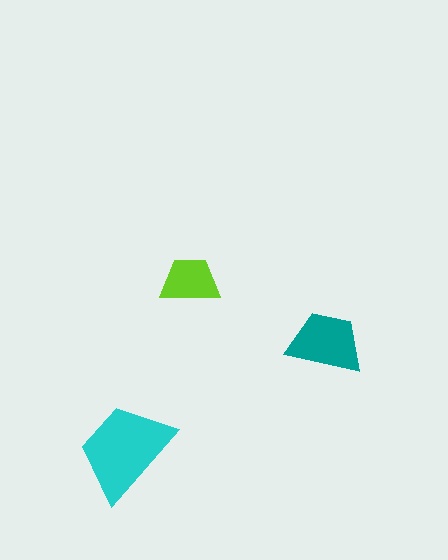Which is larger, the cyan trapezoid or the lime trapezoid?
The cyan one.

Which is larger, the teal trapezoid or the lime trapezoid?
The teal one.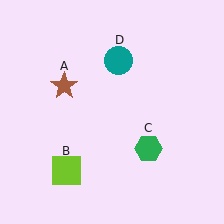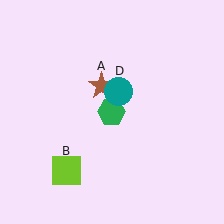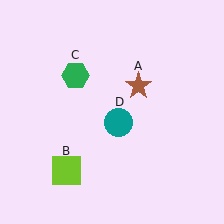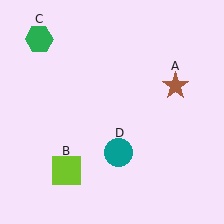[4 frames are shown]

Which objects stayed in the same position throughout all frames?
Lime square (object B) remained stationary.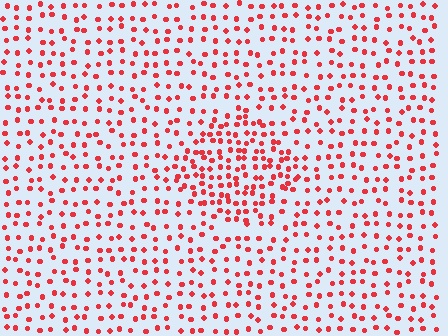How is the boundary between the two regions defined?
The boundary is defined by a change in element density (approximately 1.8x ratio). All elements are the same color, size, and shape.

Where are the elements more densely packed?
The elements are more densely packed inside the diamond boundary.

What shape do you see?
I see a diamond.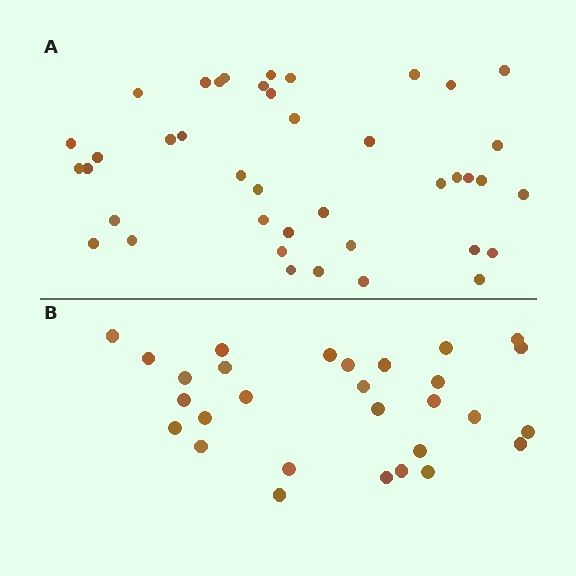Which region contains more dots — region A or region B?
Region A (the top region) has more dots.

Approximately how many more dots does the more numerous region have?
Region A has roughly 12 or so more dots than region B.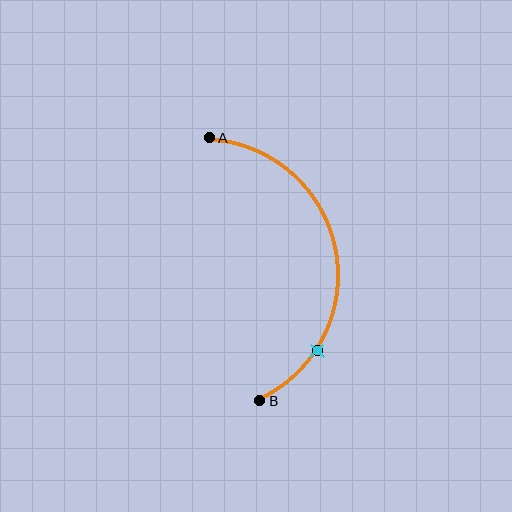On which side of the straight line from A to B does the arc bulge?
The arc bulges to the right of the straight line connecting A and B.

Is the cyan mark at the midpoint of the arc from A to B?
No. The cyan mark lies on the arc but is closer to endpoint B. The arc midpoint would be at the point on the curve equidistant along the arc from both A and B.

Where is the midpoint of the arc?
The arc midpoint is the point on the curve farthest from the straight line joining A and B. It sits to the right of that line.